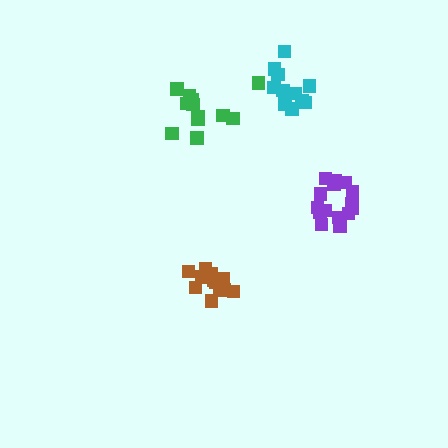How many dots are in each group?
Group 1: 12 dots, Group 2: 15 dots, Group 3: 12 dots, Group 4: 12 dots (51 total).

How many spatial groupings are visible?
There are 4 spatial groupings.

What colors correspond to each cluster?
The clusters are colored: green, purple, cyan, brown.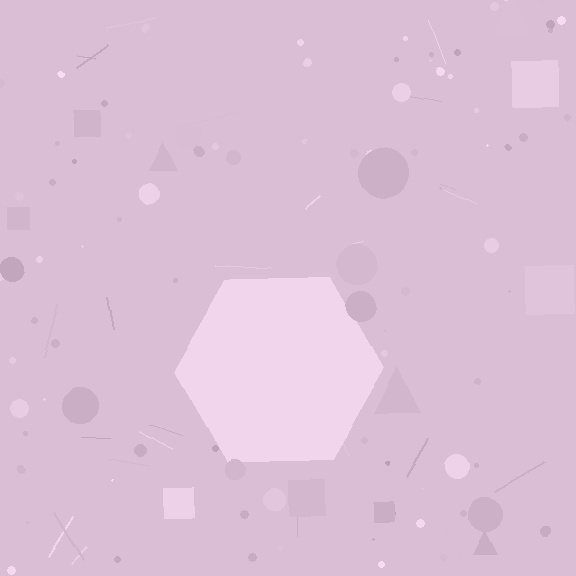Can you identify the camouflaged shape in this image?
The camouflaged shape is a hexagon.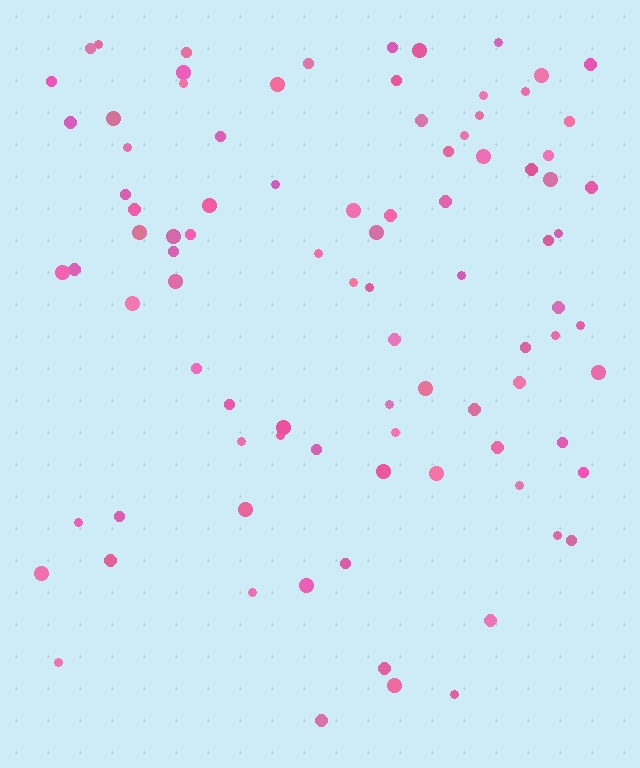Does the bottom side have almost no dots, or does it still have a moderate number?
Still a moderate number, just noticeably fewer than the top.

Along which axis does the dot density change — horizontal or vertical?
Vertical.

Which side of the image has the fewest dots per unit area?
The bottom.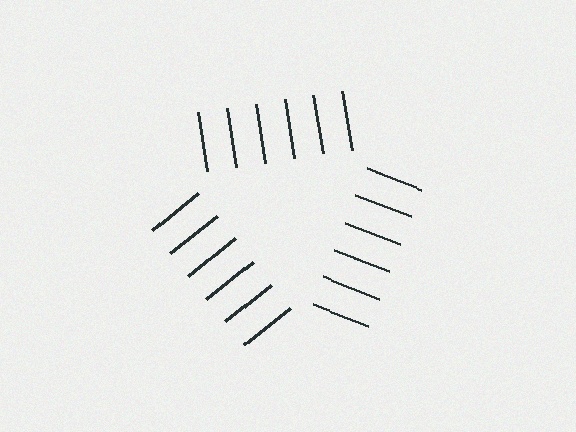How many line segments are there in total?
18 — 6 along each of the 3 edges.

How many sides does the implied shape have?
3 sides — the line-ends trace a triangle.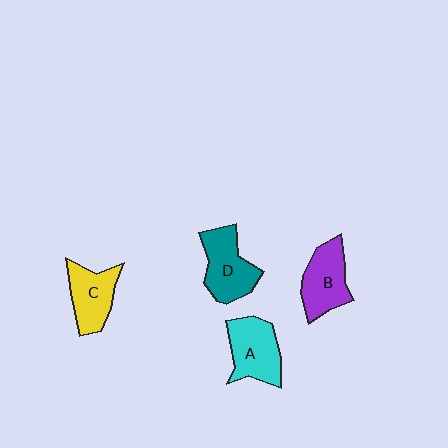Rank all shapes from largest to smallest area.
From largest to smallest: D (teal), A (cyan), B (purple), C (yellow).